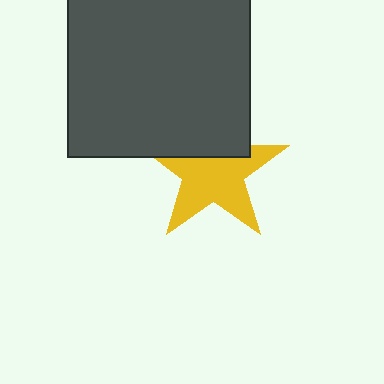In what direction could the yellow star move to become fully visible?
The yellow star could move down. That would shift it out from behind the dark gray square entirely.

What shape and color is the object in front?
The object in front is a dark gray square.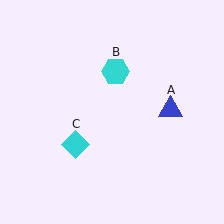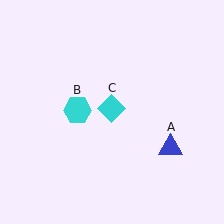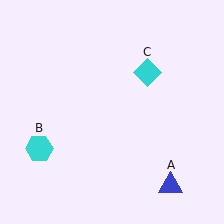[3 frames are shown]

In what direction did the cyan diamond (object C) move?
The cyan diamond (object C) moved up and to the right.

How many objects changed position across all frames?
3 objects changed position: blue triangle (object A), cyan hexagon (object B), cyan diamond (object C).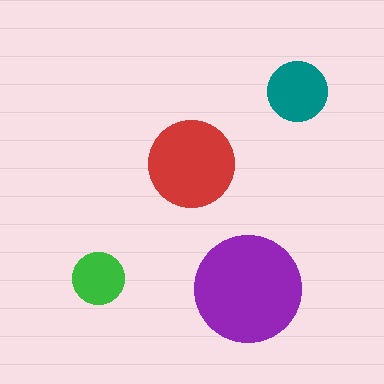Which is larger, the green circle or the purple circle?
The purple one.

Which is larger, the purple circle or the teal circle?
The purple one.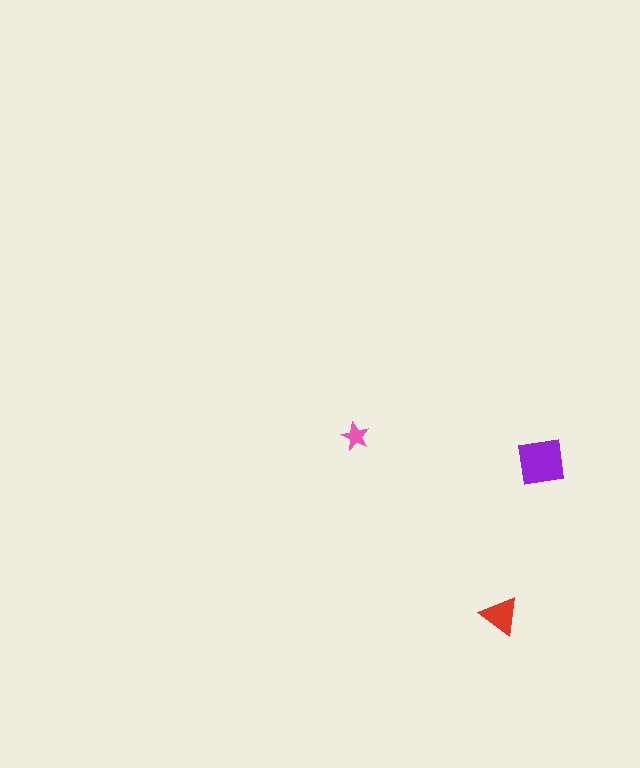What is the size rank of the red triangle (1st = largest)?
2nd.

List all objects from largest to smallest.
The purple square, the red triangle, the pink star.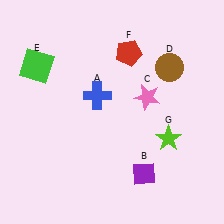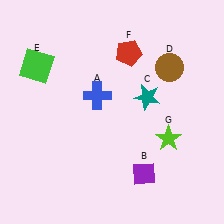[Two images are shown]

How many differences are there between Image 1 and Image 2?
There is 1 difference between the two images.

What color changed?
The star (C) changed from pink in Image 1 to teal in Image 2.